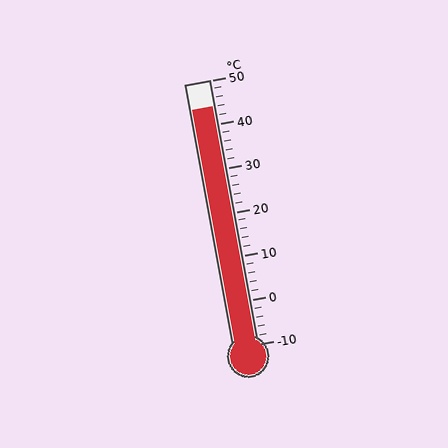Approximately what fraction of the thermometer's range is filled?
The thermometer is filled to approximately 90% of its range.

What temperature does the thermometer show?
The thermometer shows approximately 44°C.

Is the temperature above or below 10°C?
The temperature is above 10°C.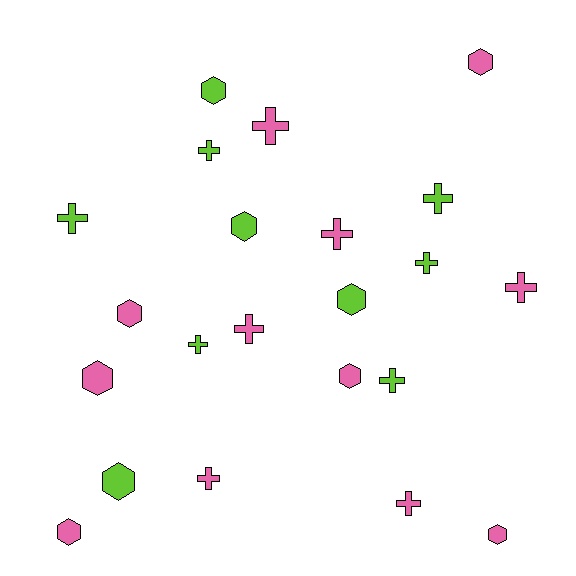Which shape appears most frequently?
Cross, with 12 objects.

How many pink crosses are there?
There are 6 pink crosses.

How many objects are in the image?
There are 22 objects.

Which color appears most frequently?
Pink, with 12 objects.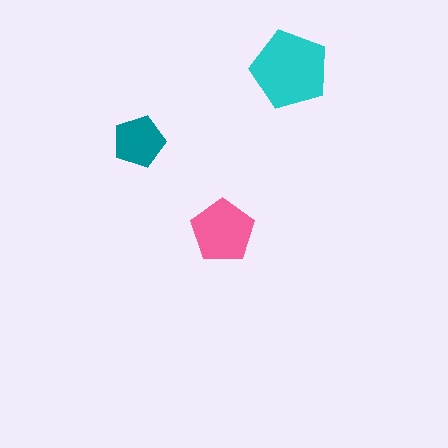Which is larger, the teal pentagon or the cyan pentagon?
The cyan one.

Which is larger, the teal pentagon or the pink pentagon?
The pink one.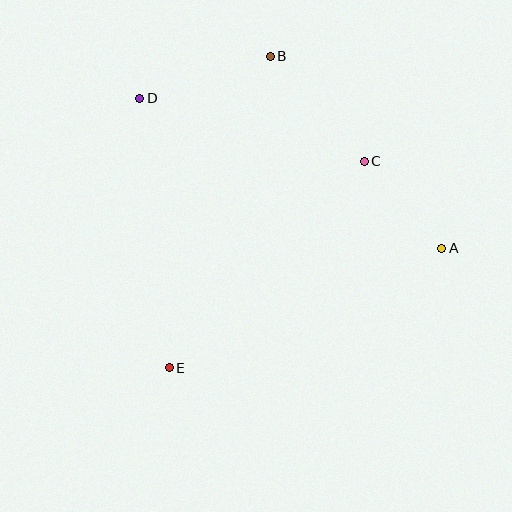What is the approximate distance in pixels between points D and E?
The distance between D and E is approximately 271 pixels.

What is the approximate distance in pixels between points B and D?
The distance between B and D is approximately 137 pixels.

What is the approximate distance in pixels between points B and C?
The distance between B and C is approximately 141 pixels.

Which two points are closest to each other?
Points A and C are closest to each other.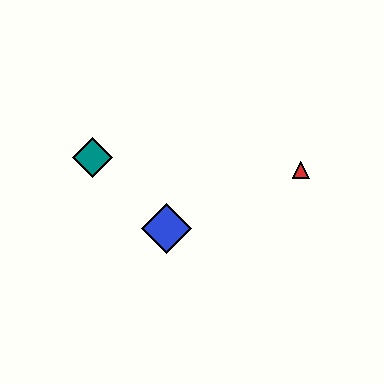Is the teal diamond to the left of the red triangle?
Yes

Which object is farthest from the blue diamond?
The red triangle is farthest from the blue diamond.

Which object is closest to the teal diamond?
The blue diamond is closest to the teal diamond.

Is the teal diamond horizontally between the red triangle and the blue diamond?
No